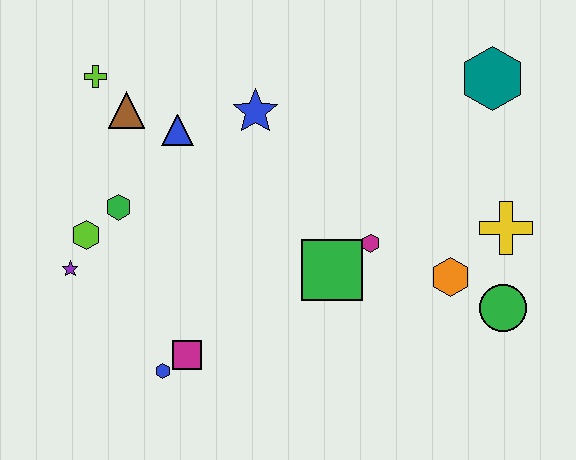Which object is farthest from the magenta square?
The teal hexagon is farthest from the magenta square.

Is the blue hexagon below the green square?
Yes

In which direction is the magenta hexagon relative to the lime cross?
The magenta hexagon is to the right of the lime cross.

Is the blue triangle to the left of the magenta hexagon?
Yes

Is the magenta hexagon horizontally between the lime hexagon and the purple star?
No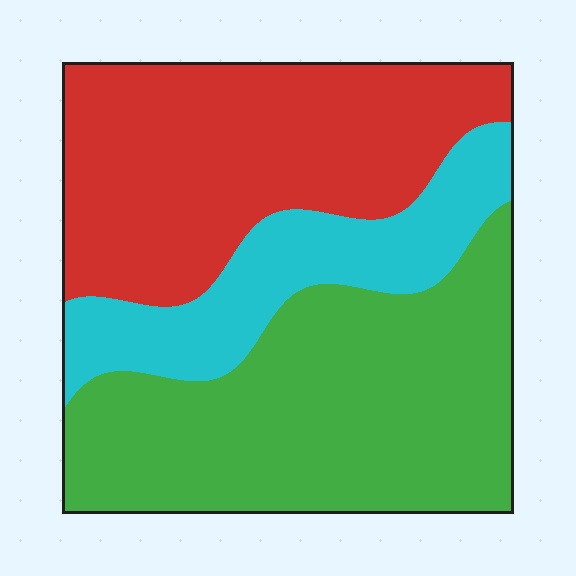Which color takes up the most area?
Green, at roughly 45%.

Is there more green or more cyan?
Green.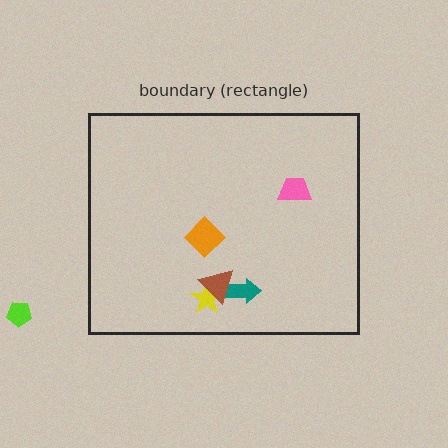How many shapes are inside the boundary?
5 inside, 1 outside.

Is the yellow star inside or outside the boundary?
Inside.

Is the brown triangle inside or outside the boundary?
Inside.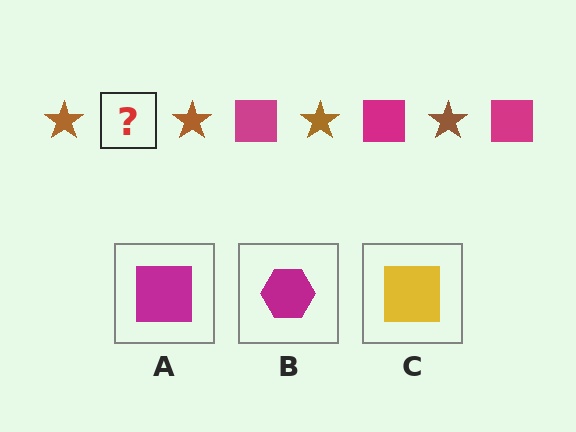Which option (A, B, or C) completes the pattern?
A.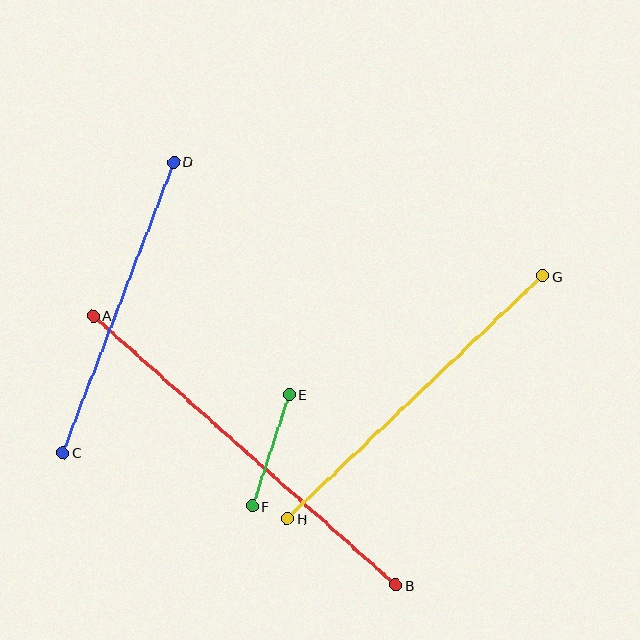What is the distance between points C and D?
The distance is approximately 311 pixels.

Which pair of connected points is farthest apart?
Points A and B are farthest apart.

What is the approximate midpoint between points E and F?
The midpoint is at approximately (271, 450) pixels.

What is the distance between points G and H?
The distance is approximately 352 pixels.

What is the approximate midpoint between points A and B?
The midpoint is at approximately (244, 450) pixels.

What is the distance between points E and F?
The distance is approximately 117 pixels.